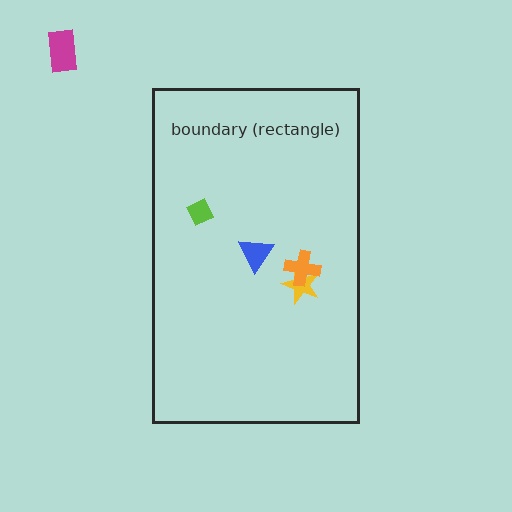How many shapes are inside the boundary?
4 inside, 1 outside.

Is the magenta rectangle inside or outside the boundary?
Outside.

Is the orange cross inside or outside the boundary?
Inside.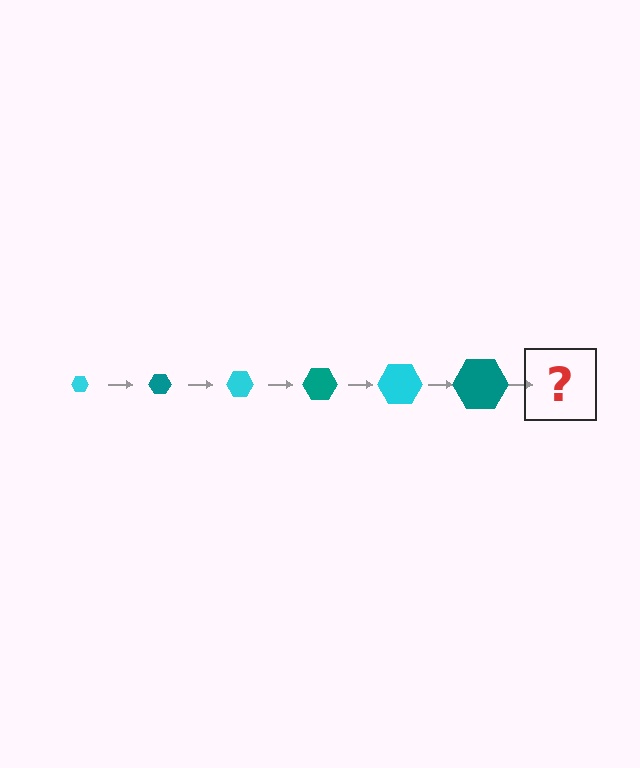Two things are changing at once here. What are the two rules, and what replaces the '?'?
The two rules are that the hexagon grows larger each step and the color cycles through cyan and teal. The '?' should be a cyan hexagon, larger than the previous one.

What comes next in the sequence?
The next element should be a cyan hexagon, larger than the previous one.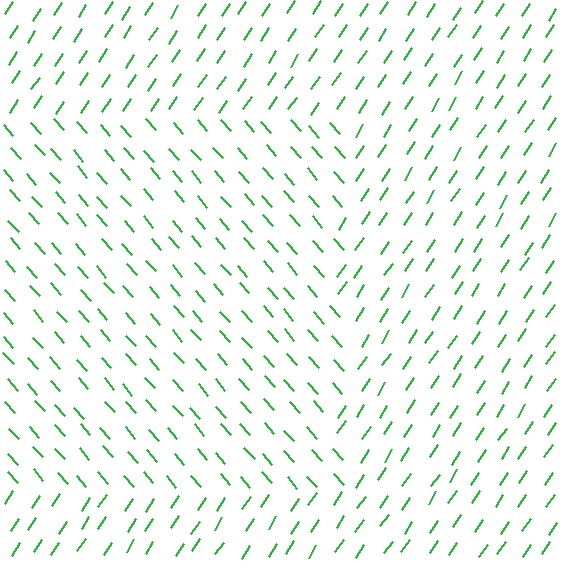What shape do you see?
I see a rectangle.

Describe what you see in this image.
The image is filled with small green line segments. A rectangle region in the image has lines oriented differently from the surrounding lines, creating a visible texture boundary.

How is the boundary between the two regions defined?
The boundary is defined purely by a change in line orientation (approximately 74 degrees difference). All lines are the same color and thickness.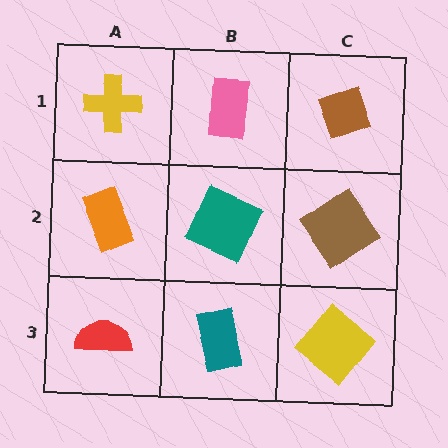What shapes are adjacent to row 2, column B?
A pink rectangle (row 1, column B), a teal rectangle (row 3, column B), an orange rectangle (row 2, column A), a brown diamond (row 2, column C).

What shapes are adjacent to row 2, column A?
A yellow cross (row 1, column A), a red semicircle (row 3, column A), a teal square (row 2, column B).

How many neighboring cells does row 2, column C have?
3.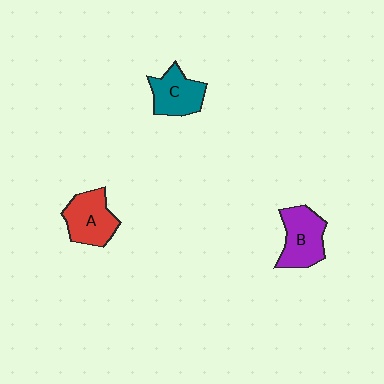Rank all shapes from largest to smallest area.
From largest to smallest: B (purple), A (red), C (teal).